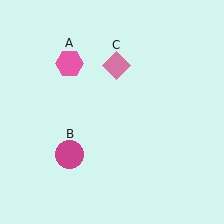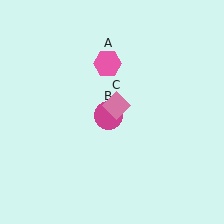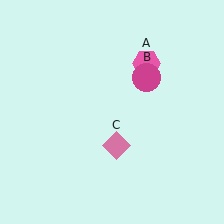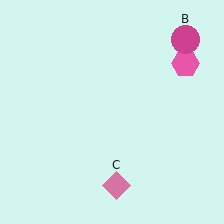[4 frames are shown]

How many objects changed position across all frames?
3 objects changed position: pink hexagon (object A), magenta circle (object B), pink diamond (object C).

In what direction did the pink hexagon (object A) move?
The pink hexagon (object A) moved right.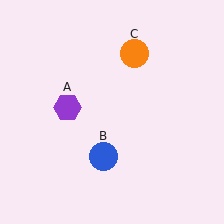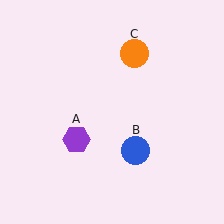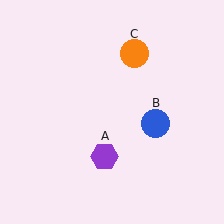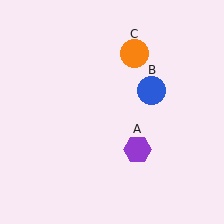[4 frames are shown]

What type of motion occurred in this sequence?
The purple hexagon (object A), blue circle (object B) rotated counterclockwise around the center of the scene.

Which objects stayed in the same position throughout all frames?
Orange circle (object C) remained stationary.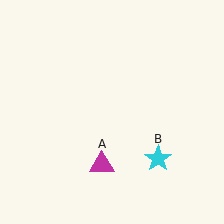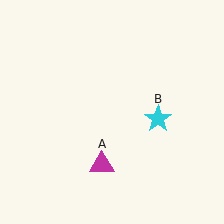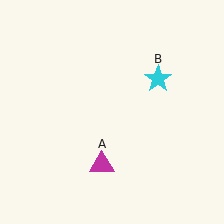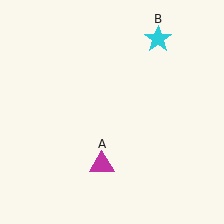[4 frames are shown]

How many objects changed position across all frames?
1 object changed position: cyan star (object B).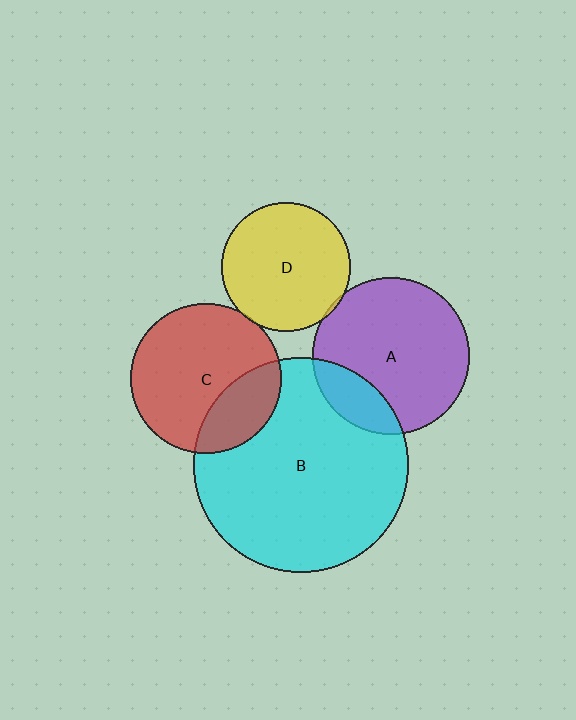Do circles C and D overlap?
Yes.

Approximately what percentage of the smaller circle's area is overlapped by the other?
Approximately 5%.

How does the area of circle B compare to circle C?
Approximately 2.1 times.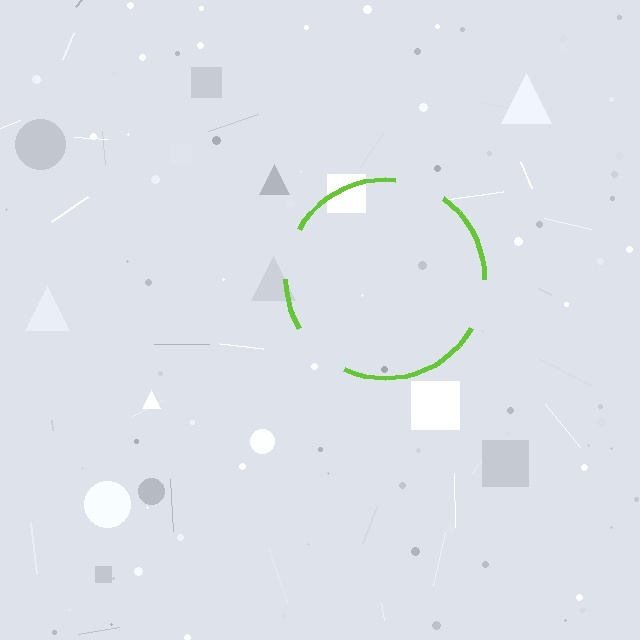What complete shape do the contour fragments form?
The contour fragments form a circle.